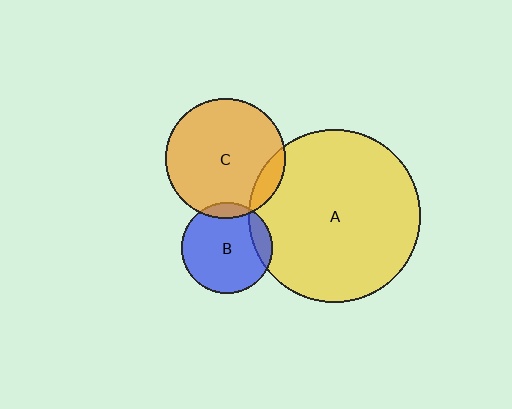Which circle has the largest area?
Circle A (yellow).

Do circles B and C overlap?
Yes.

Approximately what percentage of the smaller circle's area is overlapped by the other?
Approximately 10%.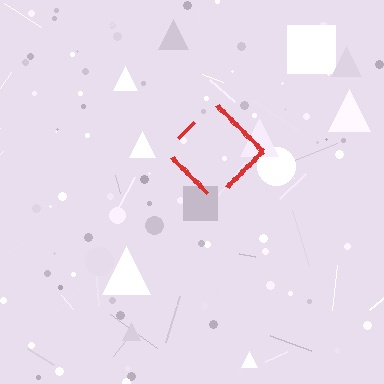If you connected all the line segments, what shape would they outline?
They would outline a diamond.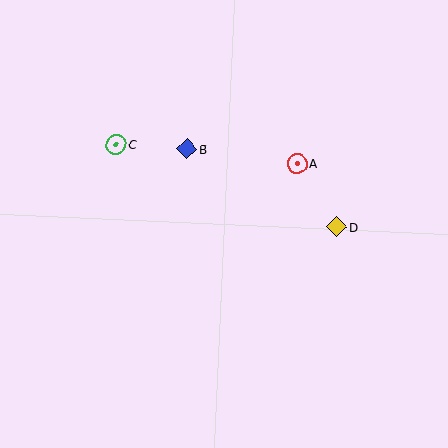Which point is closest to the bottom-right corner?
Point D is closest to the bottom-right corner.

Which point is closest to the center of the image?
Point B at (187, 149) is closest to the center.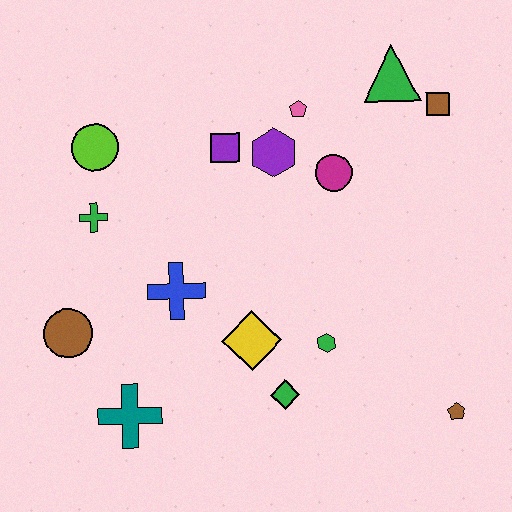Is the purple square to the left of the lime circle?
No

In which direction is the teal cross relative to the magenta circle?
The teal cross is below the magenta circle.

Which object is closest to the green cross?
The lime circle is closest to the green cross.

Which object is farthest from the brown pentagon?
The lime circle is farthest from the brown pentagon.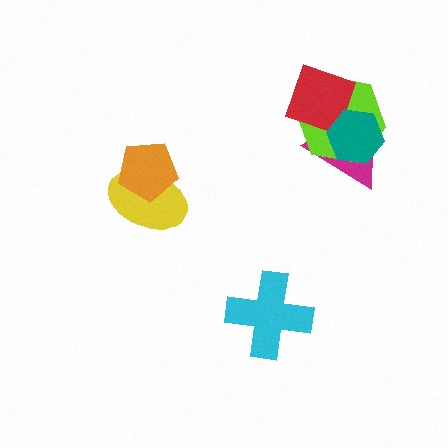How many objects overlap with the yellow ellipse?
1 object overlaps with the yellow ellipse.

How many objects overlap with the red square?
3 objects overlap with the red square.